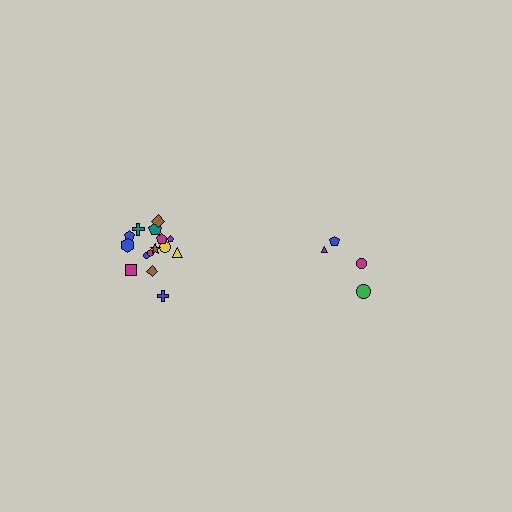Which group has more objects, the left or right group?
The left group.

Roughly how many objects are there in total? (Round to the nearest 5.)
Roughly 20 objects in total.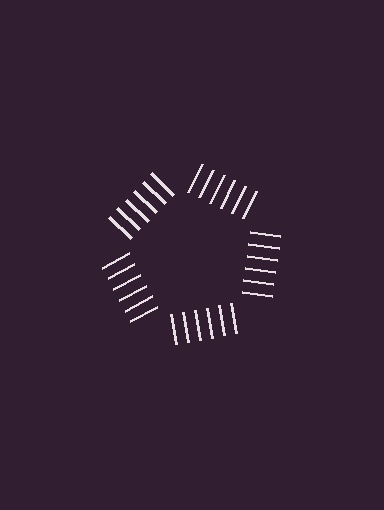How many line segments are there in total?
30 — 6 along each of the 5 edges.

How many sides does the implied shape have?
5 sides — the line-ends trace a pentagon.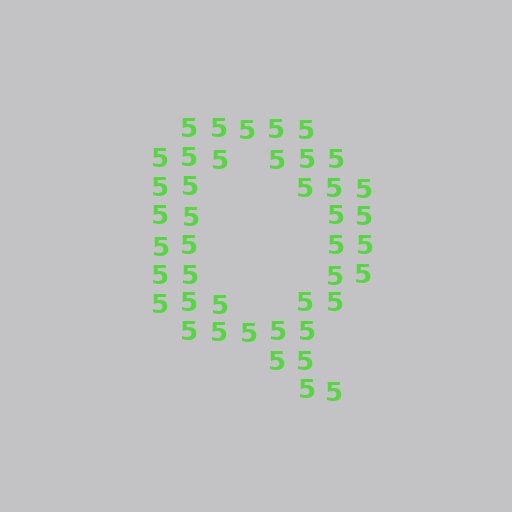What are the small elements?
The small elements are digit 5's.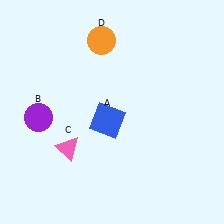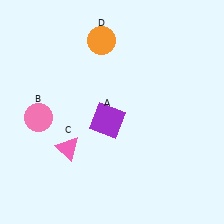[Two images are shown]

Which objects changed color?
A changed from blue to purple. B changed from purple to pink.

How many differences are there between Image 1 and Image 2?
There are 2 differences between the two images.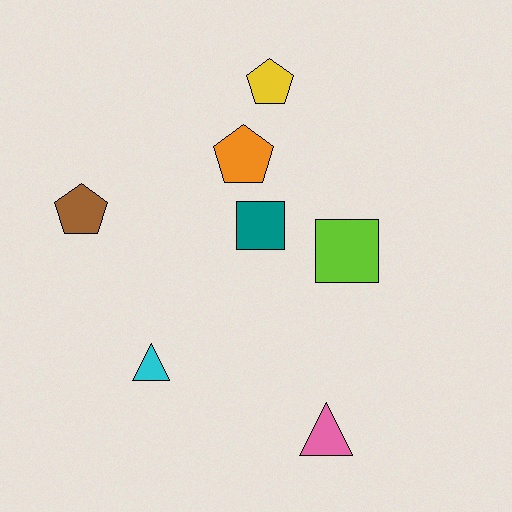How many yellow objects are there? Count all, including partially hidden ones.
There is 1 yellow object.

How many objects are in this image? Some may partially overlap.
There are 7 objects.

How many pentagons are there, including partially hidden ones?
There are 3 pentagons.